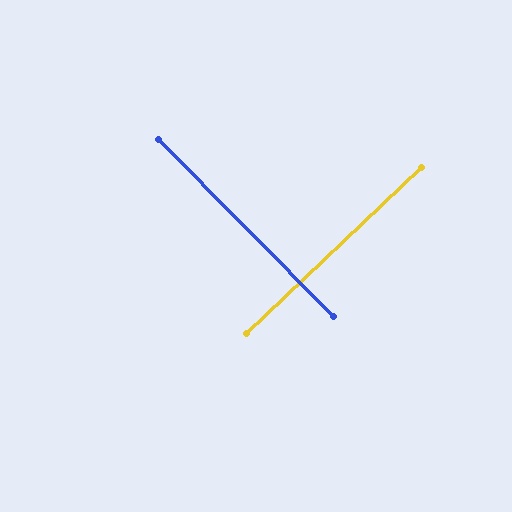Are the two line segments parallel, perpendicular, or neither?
Perpendicular — they meet at approximately 89°.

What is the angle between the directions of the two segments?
Approximately 89 degrees.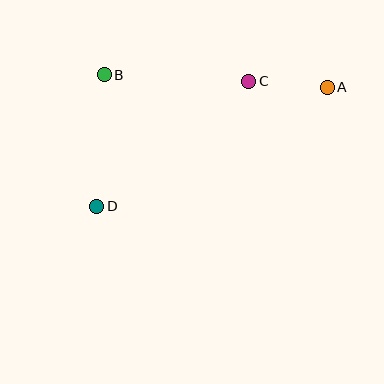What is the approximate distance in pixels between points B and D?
The distance between B and D is approximately 132 pixels.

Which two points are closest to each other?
Points A and C are closest to each other.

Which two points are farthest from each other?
Points A and D are farthest from each other.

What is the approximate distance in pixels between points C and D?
The distance between C and D is approximately 197 pixels.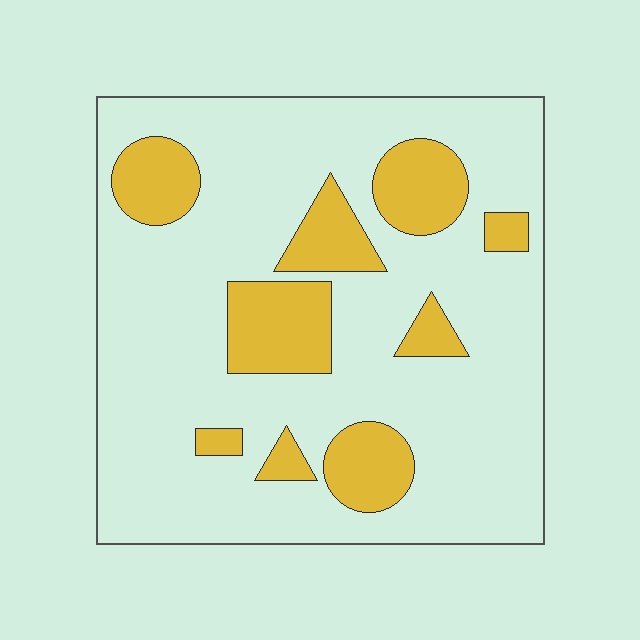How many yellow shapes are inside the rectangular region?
9.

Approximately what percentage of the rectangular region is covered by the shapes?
Approximately 20%.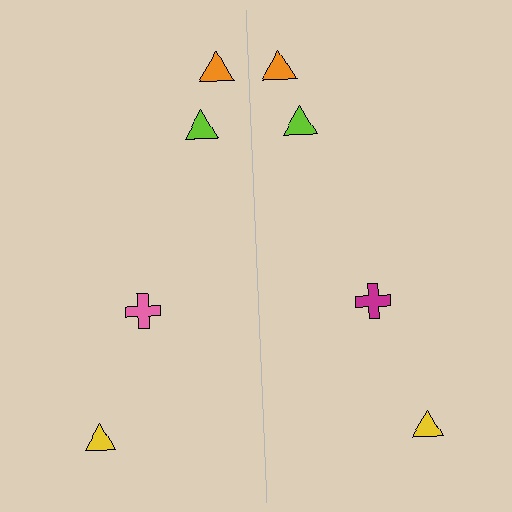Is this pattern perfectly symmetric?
No, the pattern is not perfectly symmetric. The magenta cross on the right side breaks the symmetry — its mirror counterpart is pink.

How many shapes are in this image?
There are 8 shapes in this image.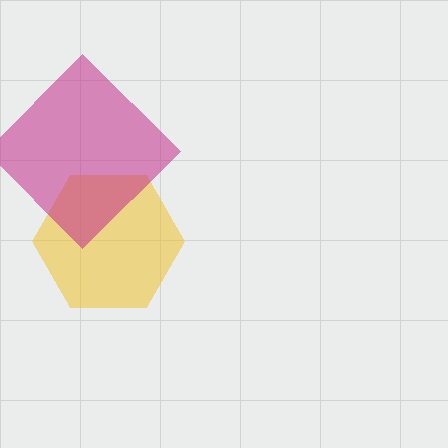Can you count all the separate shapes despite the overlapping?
Yes, there are 2 separate shapes.